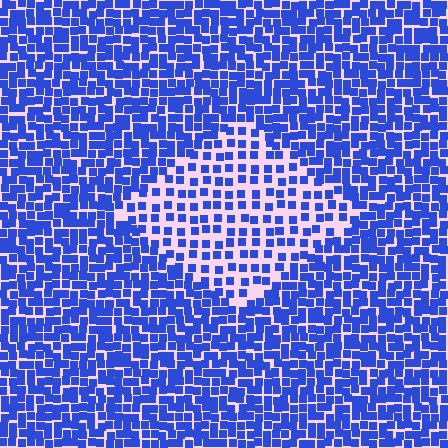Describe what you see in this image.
The image contains small blue elements arranged at two different densities. A diamond-shaped region is visible where the elements are less densely packed than the surrounding area.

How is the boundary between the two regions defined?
The boundary is defined by a change in element density (approximately 2.0x ratio). All elements are the same color, size, and shape.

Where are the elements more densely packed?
The elements are more densely packed outside the diamond boundary.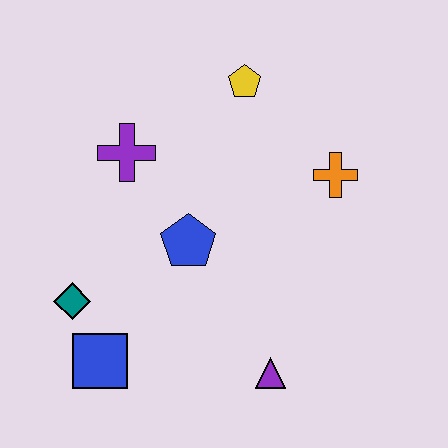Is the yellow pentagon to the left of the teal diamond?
No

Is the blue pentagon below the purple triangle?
No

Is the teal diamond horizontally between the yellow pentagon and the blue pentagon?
No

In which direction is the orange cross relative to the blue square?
The orange cross is to the right of the blue square.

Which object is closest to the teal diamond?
The blue square is closest to the teal diamond.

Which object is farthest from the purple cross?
The purple triangle is farthest from the purple cross.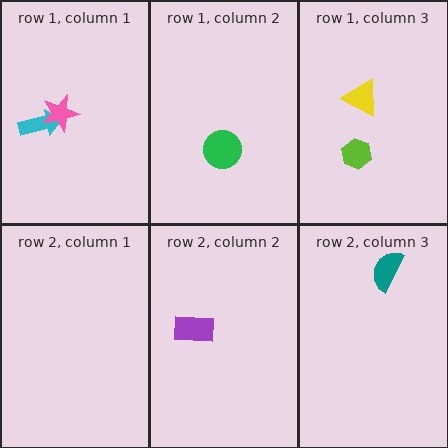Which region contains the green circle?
The row 1, column 2 region.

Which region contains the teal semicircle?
The row 2, column 3 region.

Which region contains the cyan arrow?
The row 1, column 1 region.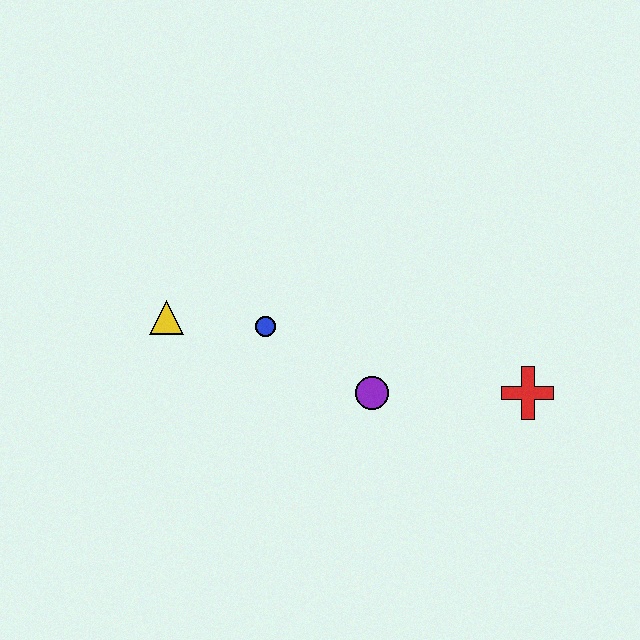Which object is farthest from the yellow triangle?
The red cross is farthest from the yellow triangle.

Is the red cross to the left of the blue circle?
No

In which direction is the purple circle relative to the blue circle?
The purple circle is to the right of the blue circle.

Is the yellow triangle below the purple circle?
No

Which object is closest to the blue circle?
The yellow triangle is closest to the blue circle.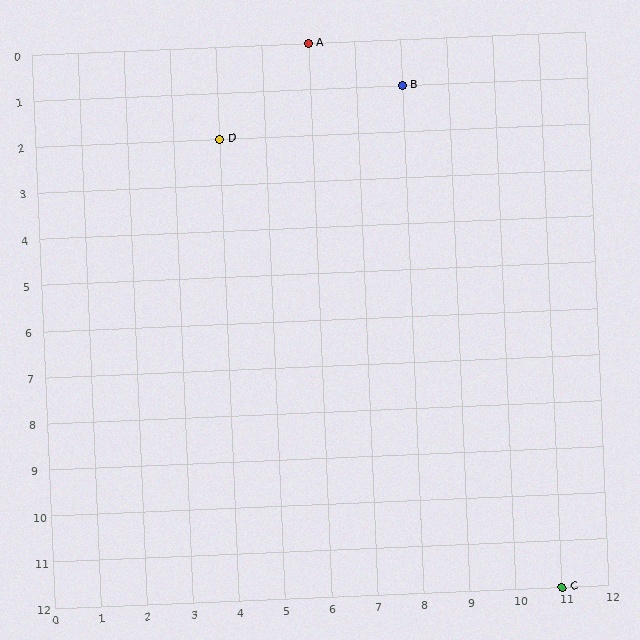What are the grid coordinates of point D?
Point D is at grid coordinates (4, 2).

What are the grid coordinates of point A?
Point A is at grid coordinates (6, 0).